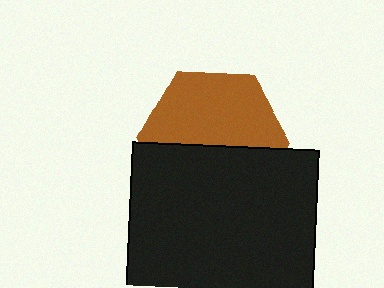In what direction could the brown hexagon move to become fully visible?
The brown hexagon could move up. That would shift it out from behind the black square entirely.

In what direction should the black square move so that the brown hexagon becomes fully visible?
The black square should move down. That is the shortest direction to clear the overlap and leave the brown hexagon fully visible.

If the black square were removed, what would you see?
You would see the complete brown hexagon.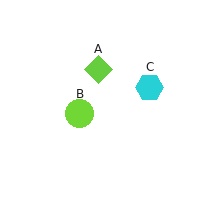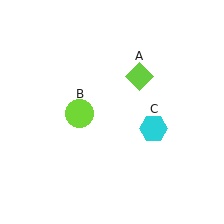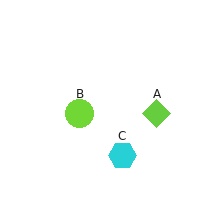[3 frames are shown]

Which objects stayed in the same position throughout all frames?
Lime circle (object B) remained stationary.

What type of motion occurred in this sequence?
The lime diamond (object A), cyan hexagon (object C) rotated clockwise around the center of the scene.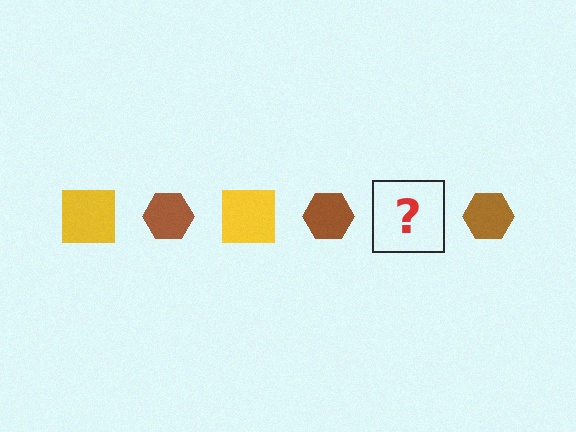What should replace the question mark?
The question mark should be replaced with a yellow square.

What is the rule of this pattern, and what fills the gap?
The rule is that the pattern alternates between yellow square and brown hexagon. The gap should be filled with a yellow square.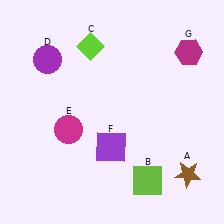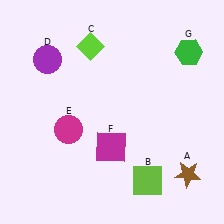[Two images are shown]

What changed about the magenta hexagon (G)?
In Image 1, G is magenta. In Image 2, it changed to green.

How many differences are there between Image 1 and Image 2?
There are 2 differences between the two images.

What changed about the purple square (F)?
In Image 1, F is purple. In Image 2, it changed to magenta.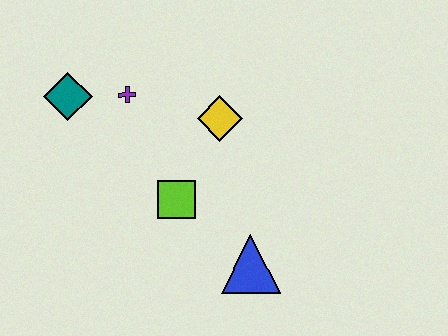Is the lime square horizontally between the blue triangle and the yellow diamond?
No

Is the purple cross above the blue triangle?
Yes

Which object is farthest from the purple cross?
The blue triangle is farthest from the purple cross.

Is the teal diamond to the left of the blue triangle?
Yes